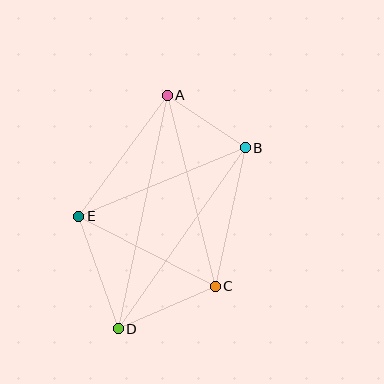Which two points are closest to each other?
Points A and B are closest to each other.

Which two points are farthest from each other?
Points A and D are farthest from each other.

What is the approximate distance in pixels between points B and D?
The distance between B and D is approximately 221 pixels.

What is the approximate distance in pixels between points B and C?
The distance between B and C is approximately 142 pixels.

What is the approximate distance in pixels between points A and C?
The distance between A and C is approximately 197 pixels.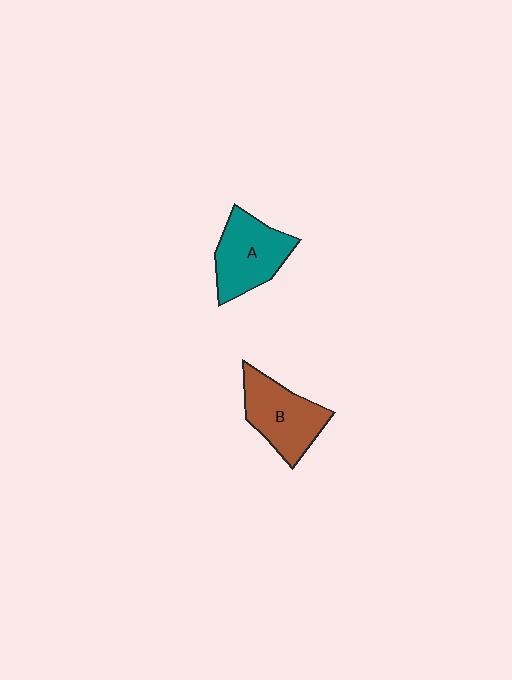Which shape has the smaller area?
Shape A (teal).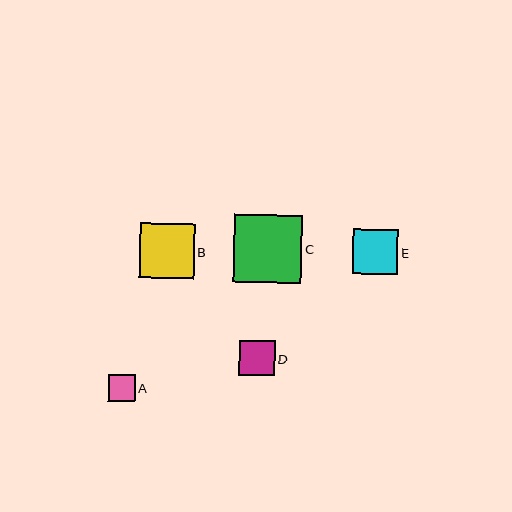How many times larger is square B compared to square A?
Square B is approximately 2.0 times the size of square A.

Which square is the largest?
Square C is the largest with a size of approximately 68 pixels.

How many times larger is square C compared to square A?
Square C is approximately 2.5 times the size of square A.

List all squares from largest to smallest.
From largest to smallest: C, B, E, D, A.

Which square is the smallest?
Square A is the smallest with a size of approximately 27 pixels.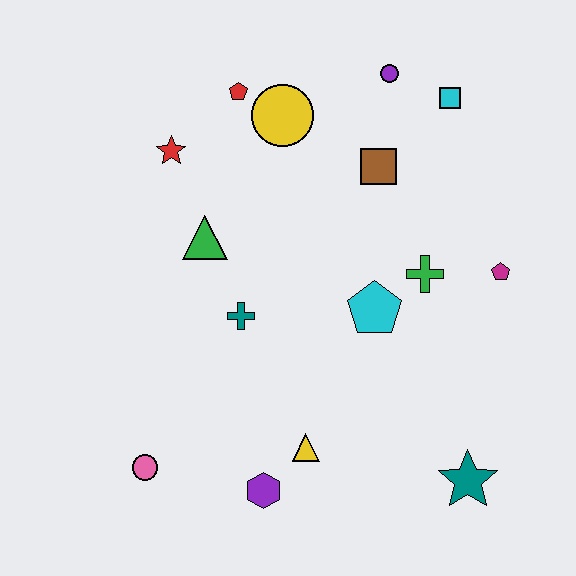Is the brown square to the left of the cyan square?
Yes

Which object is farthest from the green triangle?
The teal star is farthest from the green triangle.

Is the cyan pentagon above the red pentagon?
No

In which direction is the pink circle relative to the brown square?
The pink circle is below the brown square.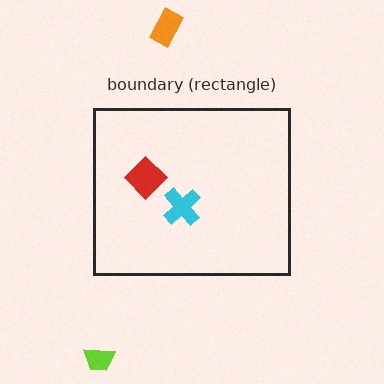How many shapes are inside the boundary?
2 inside, 2 outside.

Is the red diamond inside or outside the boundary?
Inside.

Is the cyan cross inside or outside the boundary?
Inside.